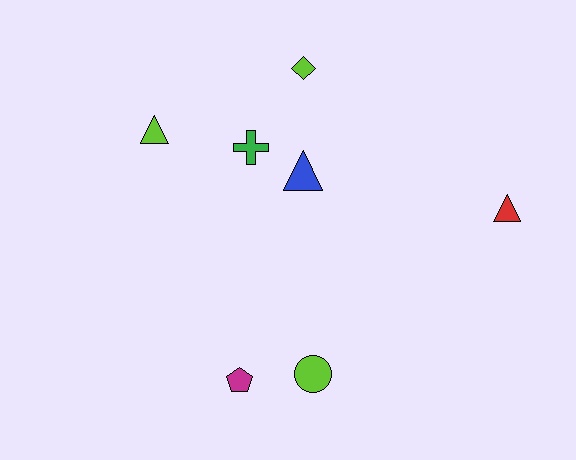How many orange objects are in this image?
There are no orange objects.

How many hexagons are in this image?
There are no hexagons.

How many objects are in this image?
There are 7 objects.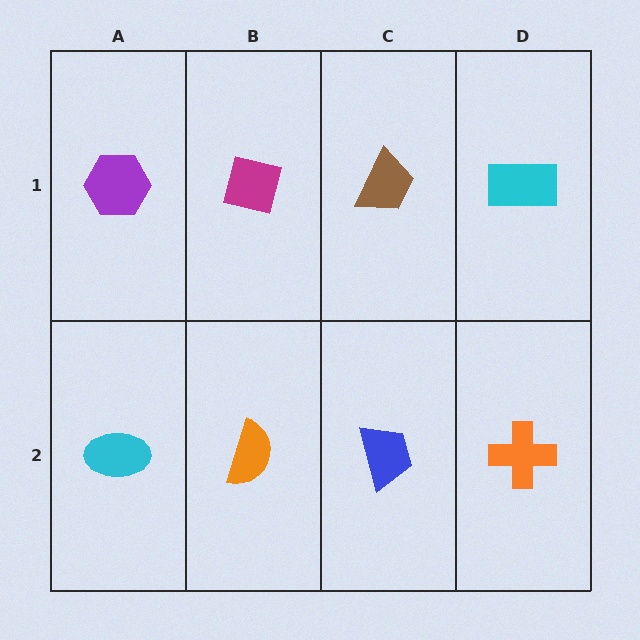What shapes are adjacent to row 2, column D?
A cyan rectangle (row 1, column D), a blue trapezoid (row 2, column C).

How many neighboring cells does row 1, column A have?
2.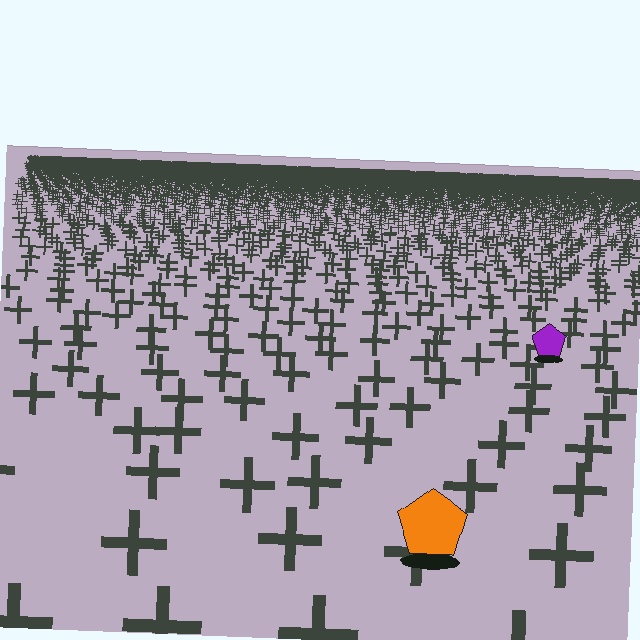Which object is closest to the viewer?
The orange pentagon is closest. The texture marks near it are larger and more spread out.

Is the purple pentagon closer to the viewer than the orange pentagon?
No. The orange pentagon is closer — you can tell from the texture gradient: the ground texture is coarser near it.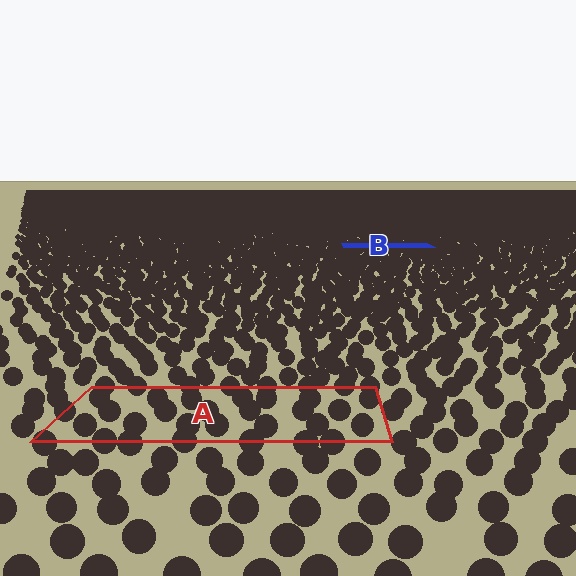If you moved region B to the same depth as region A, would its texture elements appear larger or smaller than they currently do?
They would appear larger. At a closer depth, the same texture elements are projected at a bigger on-screen size.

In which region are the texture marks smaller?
The texture marks are smaller in region B, because it is farther away.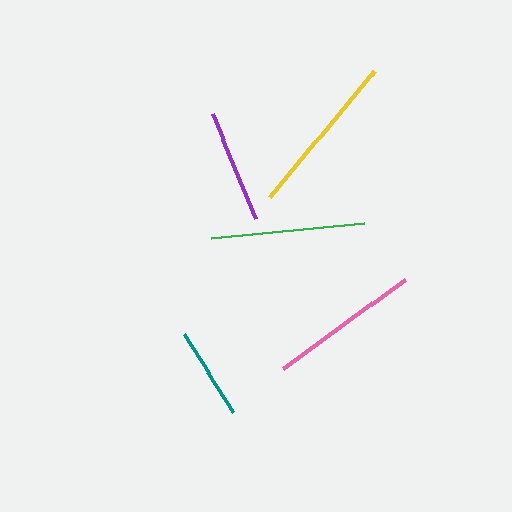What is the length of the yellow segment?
The yellow segment is approximately 164 pixels long.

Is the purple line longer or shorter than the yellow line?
The yellow line is longer than the purple line.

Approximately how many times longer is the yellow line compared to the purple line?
The yellow line is approximately 1.4 times the length of the purple line.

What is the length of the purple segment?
The purple segment is approximately 114 pixels long.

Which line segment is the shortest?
The teal line is the shortest at approximately 93 pixels.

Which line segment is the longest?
The yellow line is the longest at approximately 164 pixels.